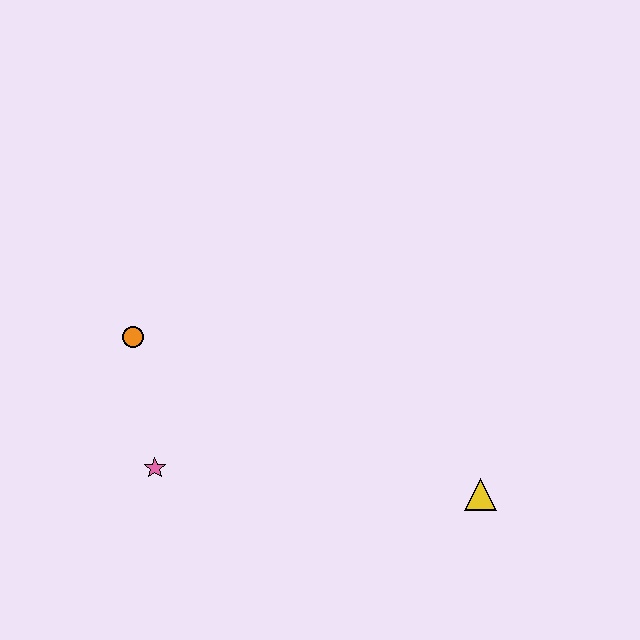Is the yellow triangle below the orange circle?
Yes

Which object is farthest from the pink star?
The yellow triangle is farthest from the pink star.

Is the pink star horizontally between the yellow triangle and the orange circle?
Yes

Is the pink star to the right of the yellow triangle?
No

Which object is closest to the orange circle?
The pink star is closest to the orange circle.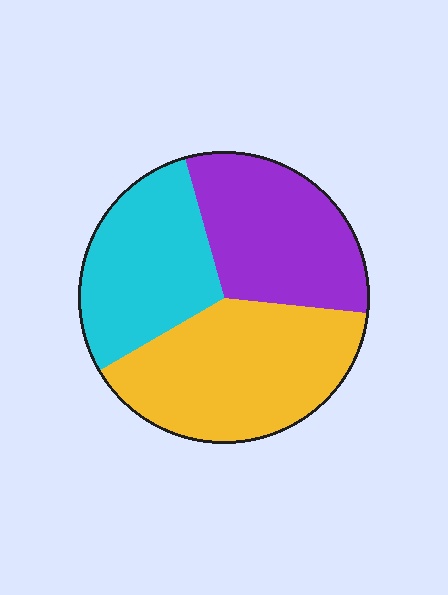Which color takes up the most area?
Yellow, at roughly 40%.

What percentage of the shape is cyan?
Cyan covers roughly 30% of the shape.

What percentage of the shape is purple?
Purple takes up between a sixth and a third of the shape.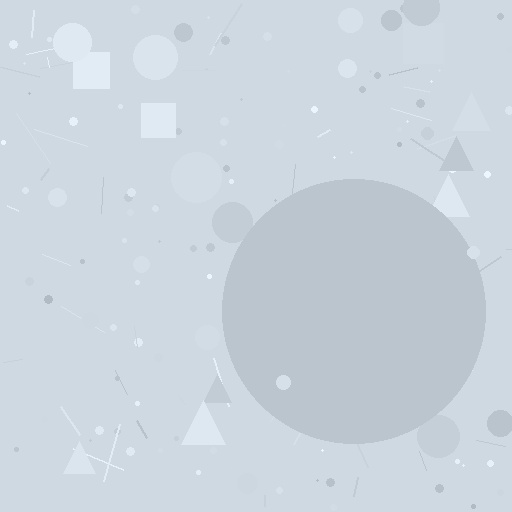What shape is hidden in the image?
A circle is hidden in the image.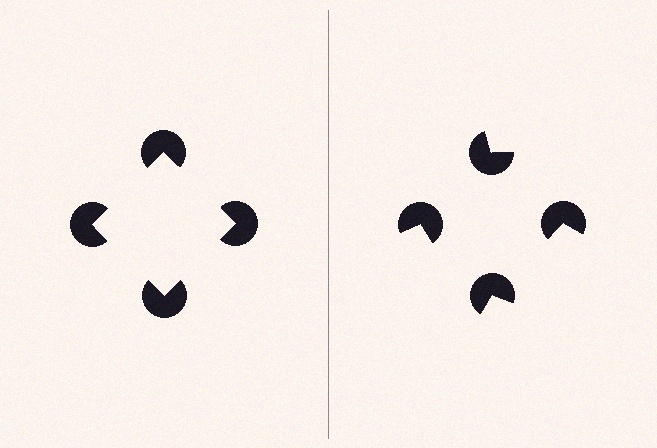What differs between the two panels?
The pac-man discs are positioned identically on both sides; only the wedge orientations differ. On the left they align to a square; on the right they are misaligned.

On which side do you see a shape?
An illusory square appears on the left side. On the right side the wedge cuts are rotated, so no coherent shape forms.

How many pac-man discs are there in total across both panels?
8 — 4 on each side.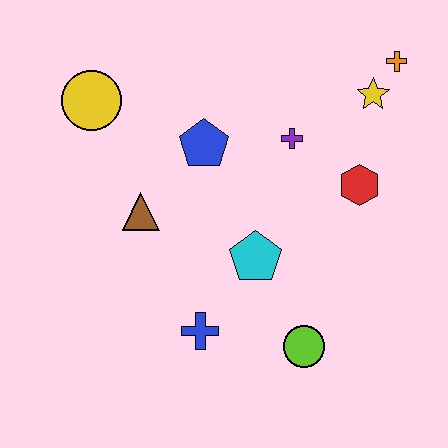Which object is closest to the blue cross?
The cyan pentagon is closest to the blue cross.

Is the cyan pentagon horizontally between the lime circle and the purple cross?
No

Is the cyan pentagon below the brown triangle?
Yes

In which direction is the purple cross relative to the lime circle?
The purple cross is above the lime circle.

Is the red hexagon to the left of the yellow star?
Yes